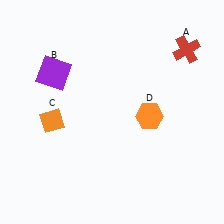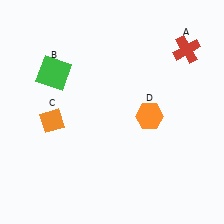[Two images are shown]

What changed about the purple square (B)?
In Image 1, B is purple. In Image 2, it changed to green.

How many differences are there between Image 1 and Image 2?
There is 1 difference between the two images.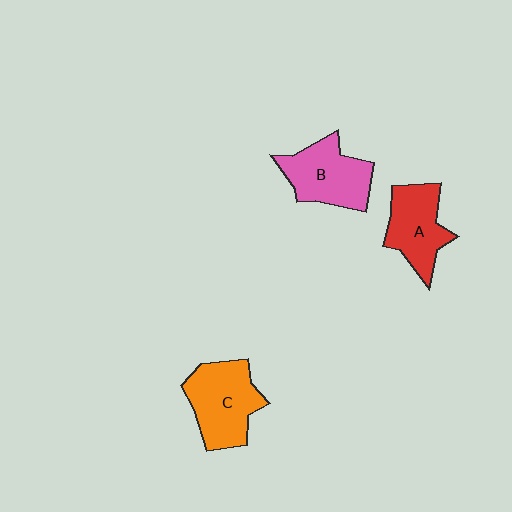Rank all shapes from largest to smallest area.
From largest to smallest: C (orange), B (pink), A (red).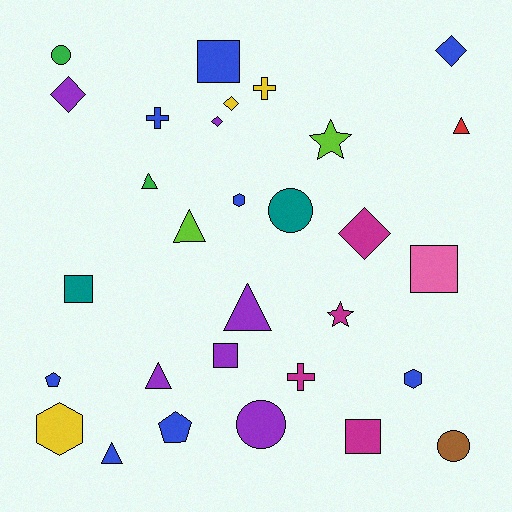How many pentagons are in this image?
There are 2 pentagons.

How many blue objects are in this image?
There are 8 blue objects.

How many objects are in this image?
There are 30 objects.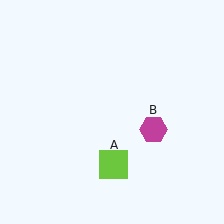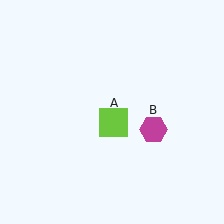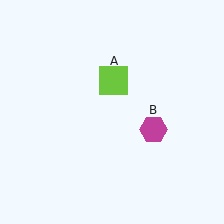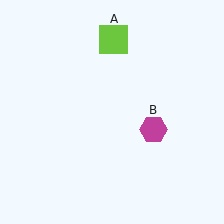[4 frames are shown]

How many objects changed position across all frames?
1 object changed position: lime square (object A).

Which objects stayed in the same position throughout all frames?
Magenta hexagon (object B) remained stationary.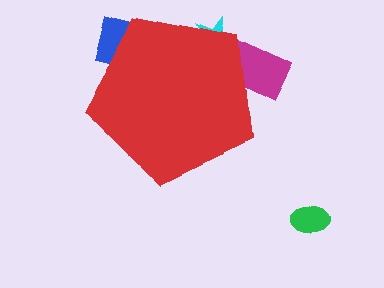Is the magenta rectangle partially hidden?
Yes, the magenta rectangle is partially hidden behind the red pentagon.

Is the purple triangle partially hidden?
Yes, the purple triangle is partially hidden behind the red pentagon.